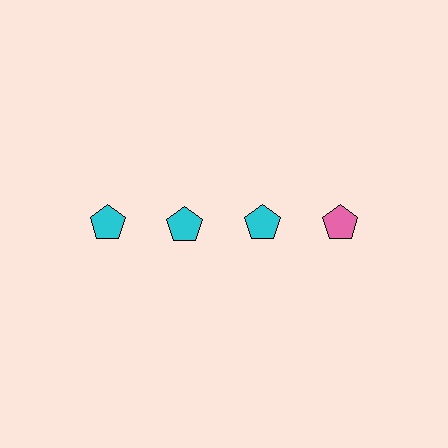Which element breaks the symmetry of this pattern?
The pink pentagon in the top row, second from right column breaks the symmetry. All other shapes are cyan pentagons.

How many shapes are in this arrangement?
There are 4 shapes arranged in a grid pattern.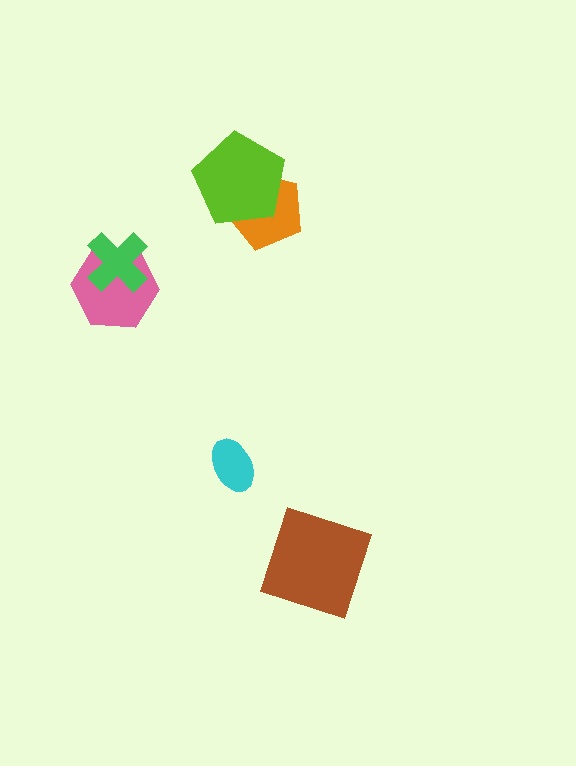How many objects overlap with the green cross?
1 object overlaps with the green cross.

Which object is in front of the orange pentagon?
The lime pentagon is in front of the orange pentagon.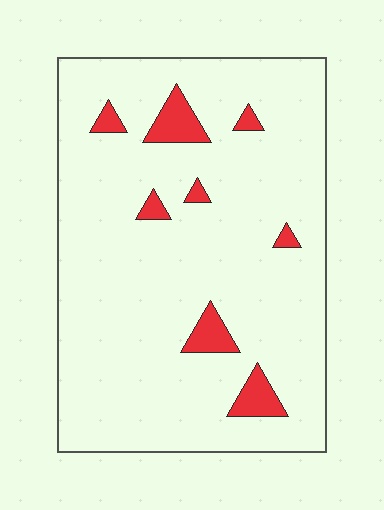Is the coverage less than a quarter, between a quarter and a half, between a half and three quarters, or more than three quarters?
Less than a quarter.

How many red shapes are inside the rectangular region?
8.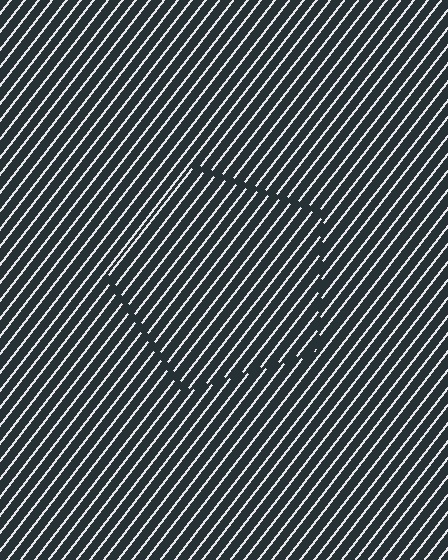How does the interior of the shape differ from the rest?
The interior of the shape contains the same grating, shifted by half a period — the contour is defined by the phase discontinuity where line-ends from the inner and outer gratings abut.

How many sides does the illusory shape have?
5 sides — the line-ends trace a pentagon.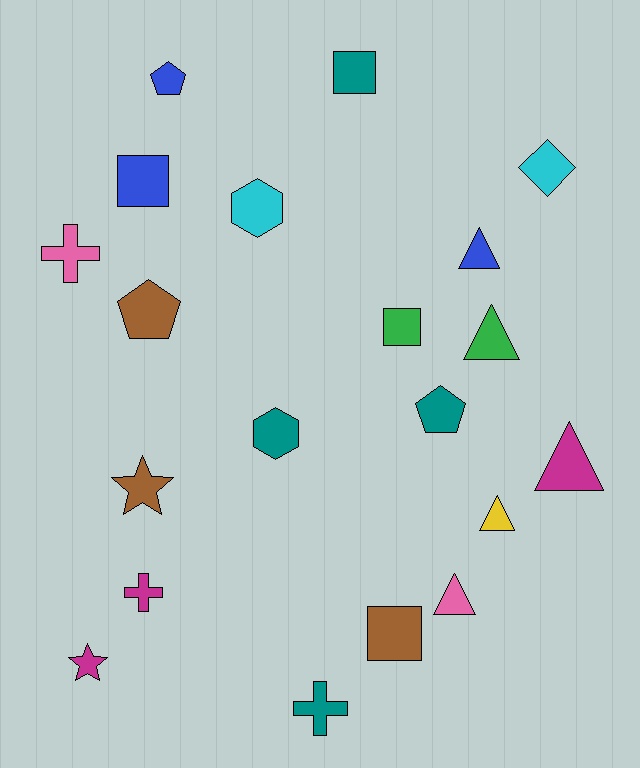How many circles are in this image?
There are no circles.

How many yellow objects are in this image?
There is 1 yellow object.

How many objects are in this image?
There are 20 objects.